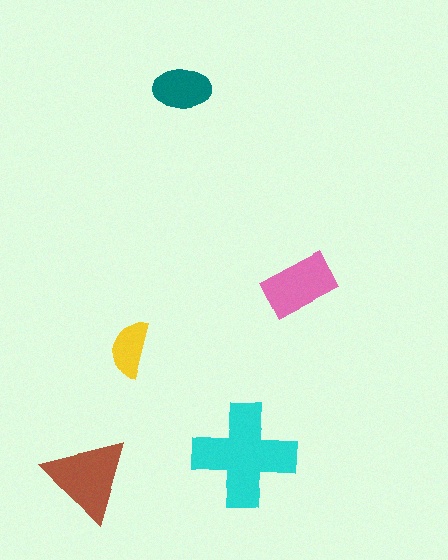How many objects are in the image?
There are 5 objects in the image.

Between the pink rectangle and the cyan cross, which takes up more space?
The cyan cross.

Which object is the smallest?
The yellow semicircle.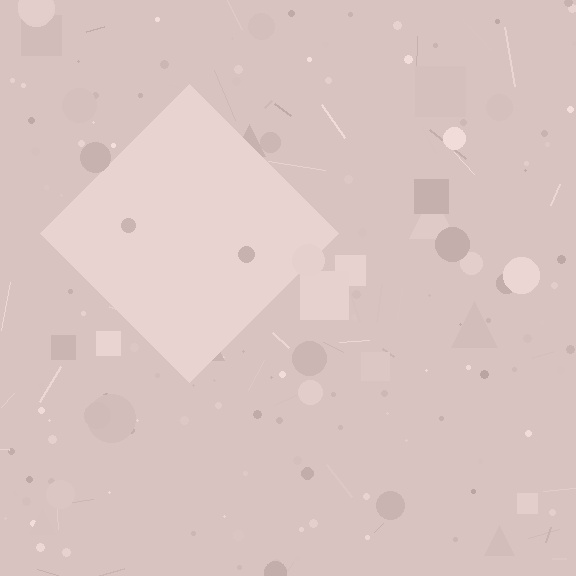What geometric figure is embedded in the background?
A diamond is embedded in the background.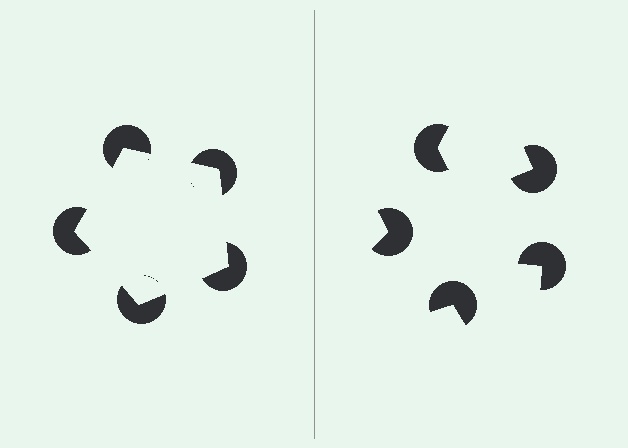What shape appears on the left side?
An illusory pentagon.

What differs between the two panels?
The pac-man discs are positioned identically on both sides; only the wedge orientations differ. On the left they align to a pentagon; on the right they are misaligned.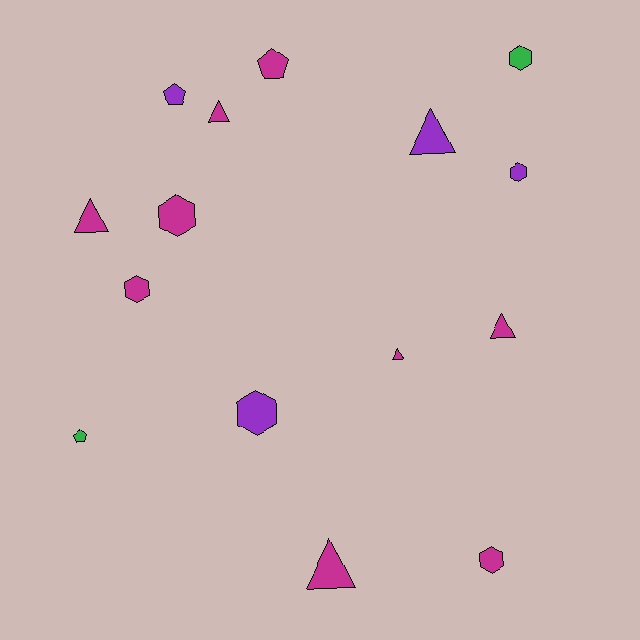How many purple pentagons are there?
There is 1 purple pentagon.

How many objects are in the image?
There are 15 objects.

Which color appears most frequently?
Magenta, with 9 objects.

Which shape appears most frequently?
Triangle, with 6 objects.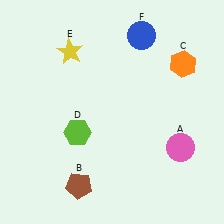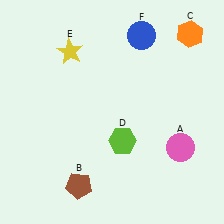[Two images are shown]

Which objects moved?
The objects that moved are: the orange hexagon (C), the lime hexagon (D).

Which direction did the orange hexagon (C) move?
The orange hexagon (C) moved up.